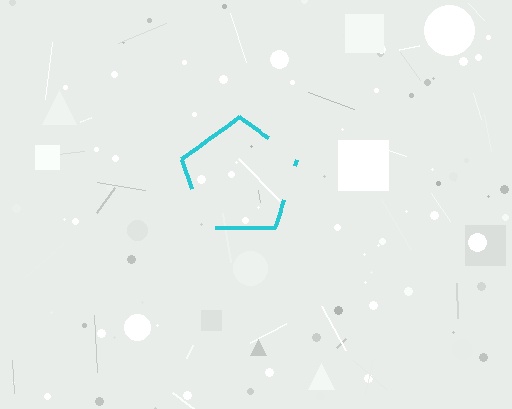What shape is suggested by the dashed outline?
The dashed outline suggests a pentagon.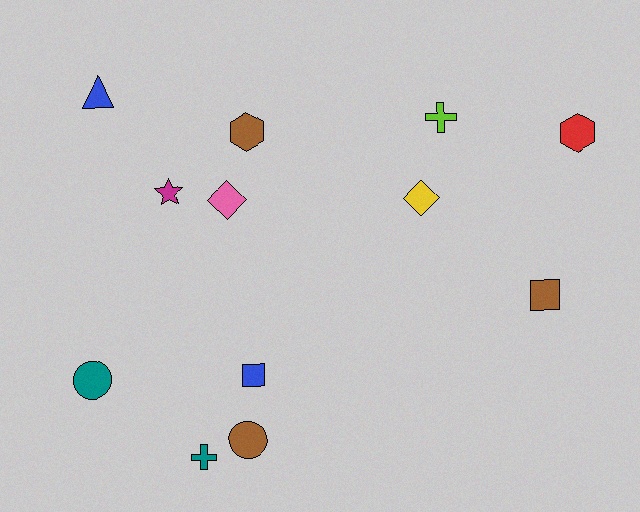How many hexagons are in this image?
There are 2 hexagons.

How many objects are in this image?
There are 12 objects.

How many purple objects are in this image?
There are no purple objects.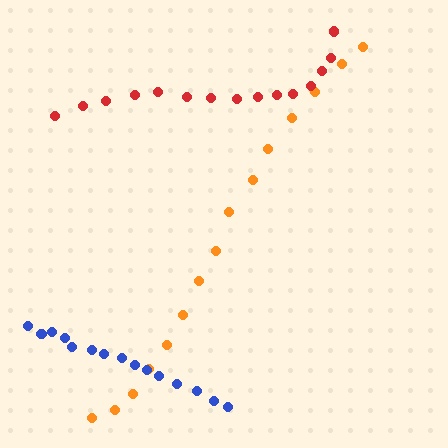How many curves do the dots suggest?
There are 3 distinct paths.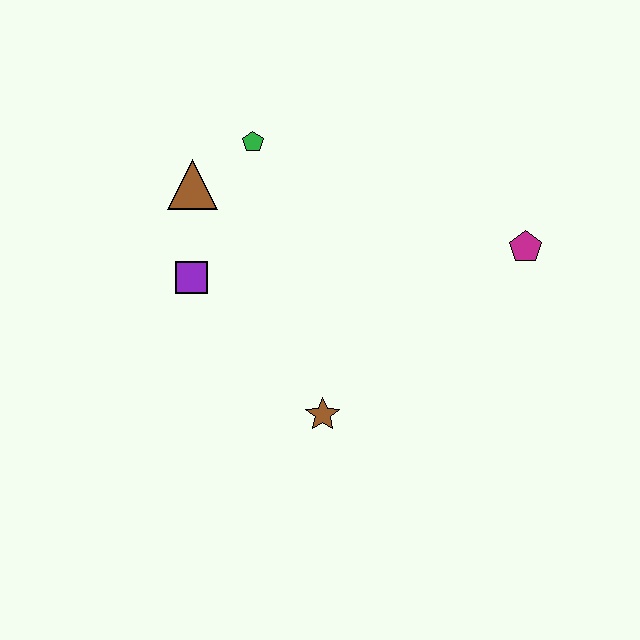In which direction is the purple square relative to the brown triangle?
The purple square is below the brown triangle.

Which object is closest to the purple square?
The brown triangle is closest to the purple square.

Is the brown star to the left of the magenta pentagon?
Yes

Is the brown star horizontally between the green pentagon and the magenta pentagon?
Yes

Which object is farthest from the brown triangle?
The magenta pentagon is farthest from the brown triangle.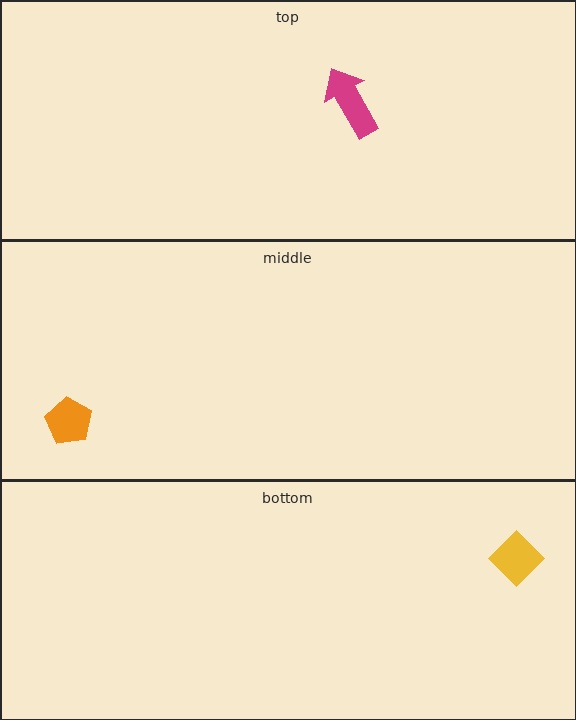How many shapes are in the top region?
1.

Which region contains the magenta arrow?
The top region.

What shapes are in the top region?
The magenta arrow.